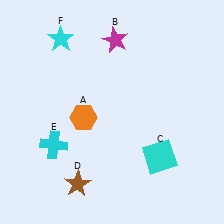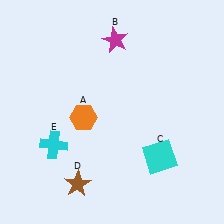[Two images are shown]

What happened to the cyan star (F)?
The cyan star (F) was removed in Image 2. It was in the top-left area of Image 1.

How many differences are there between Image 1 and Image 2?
There is 1 difference between the two images.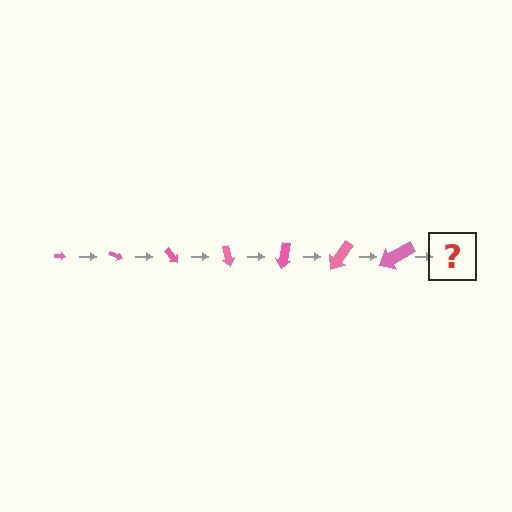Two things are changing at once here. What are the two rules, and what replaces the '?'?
The two rules are that the arrow grows larger each step and it rotates 25 degrees each step. The '?' should be an arrow, larger than the previous one and rotated 175 degrees from the start.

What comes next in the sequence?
The next element should be an arrow, larger than the previous one and rotated 175 degrees from the start.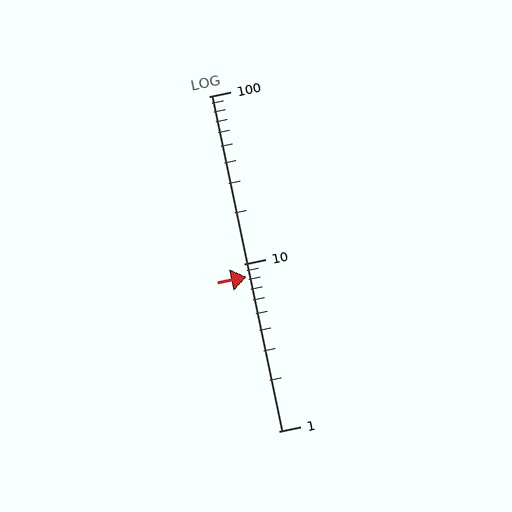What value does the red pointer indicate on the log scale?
The pointer indicates approximately 8.3.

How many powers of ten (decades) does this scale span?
The scale spans 2 decades, from 1 to 100.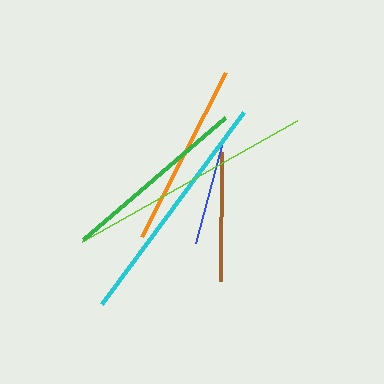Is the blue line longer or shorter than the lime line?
The lime line is longer than the blue line.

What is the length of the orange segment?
The orange segment is approximately 185 pixels long.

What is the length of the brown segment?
The brown segment is approximately 129 pixels long.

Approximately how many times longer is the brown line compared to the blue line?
The brown line is approximately 1.2 times the length of the blue line.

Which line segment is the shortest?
The blue line is the shortest at approximately 108 pixels.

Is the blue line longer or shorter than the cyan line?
The cyan line is longer than the blue line.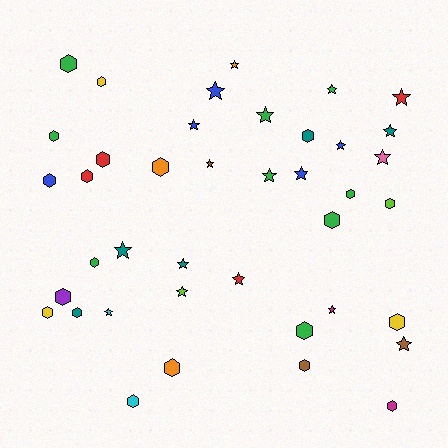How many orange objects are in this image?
There are 3 orange objects.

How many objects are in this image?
There are 40 objects.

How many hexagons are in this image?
There are 21 hexagons.